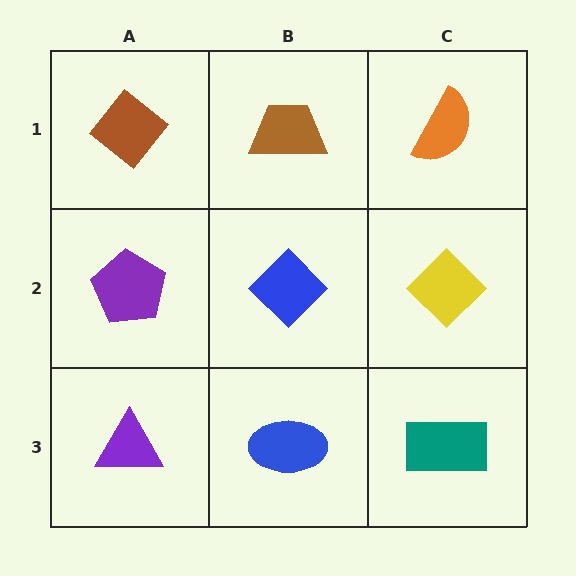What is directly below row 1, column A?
A purple pentagon.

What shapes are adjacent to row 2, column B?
A brown trapezoid (row 1, column B), a blue ellipse (row 3, column B), a purple pentagon (row 2, column A), a yellow diamond (row 2, column C).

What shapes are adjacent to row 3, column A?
A purple pentagon (row 2, column A), a blue ellipse (row 3, column B).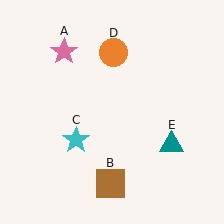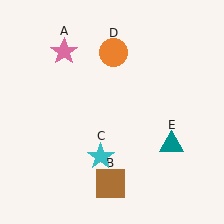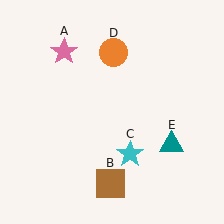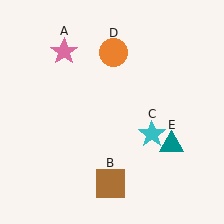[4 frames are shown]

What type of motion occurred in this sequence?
The cyan star (object C) rotated counterclockwise around the center of the scene.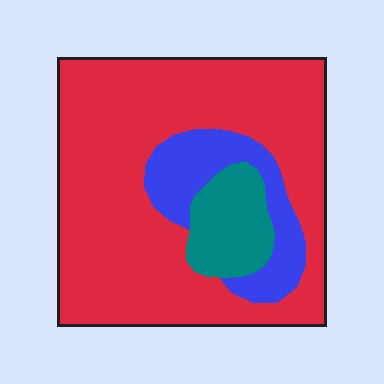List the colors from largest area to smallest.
From largest to smallest: red, blue, teal.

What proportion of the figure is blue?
Blue covers 16% of the figure.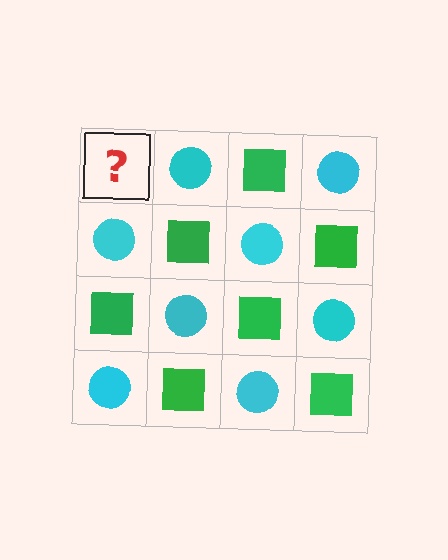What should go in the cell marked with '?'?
The missing cell should contain a green square.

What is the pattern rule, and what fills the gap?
The rule is that it alternates green square and cyan circle in a checkerboard pattern. The gap should be filled with a green square.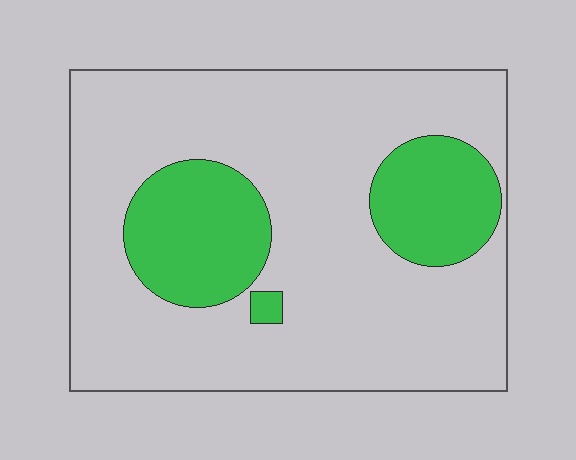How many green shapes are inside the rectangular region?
3.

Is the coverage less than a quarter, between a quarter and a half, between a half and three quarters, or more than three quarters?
Less than a quarter.